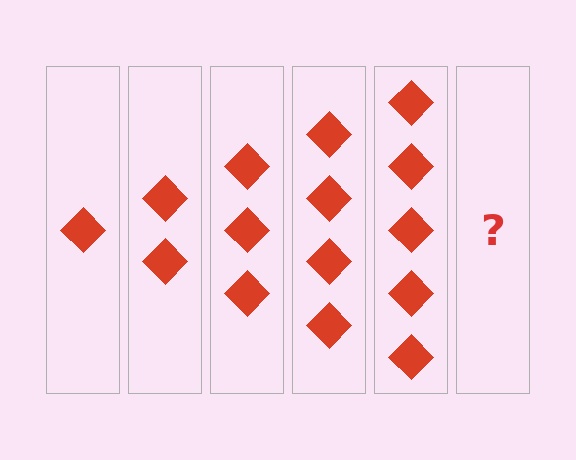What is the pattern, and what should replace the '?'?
The pattern is that each step adds one more diamond. The '?' should be 6 diamonds.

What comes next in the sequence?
The next element should be 6 diamonds.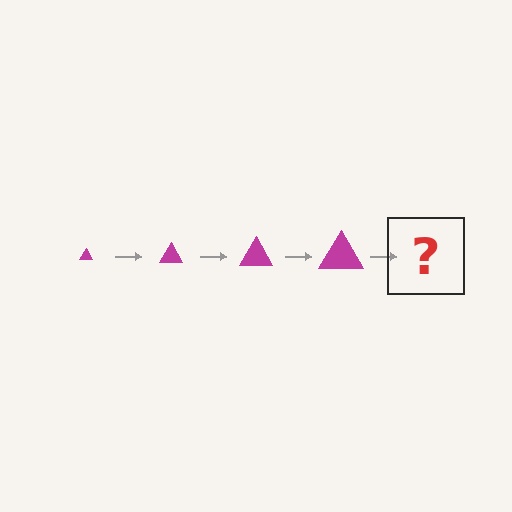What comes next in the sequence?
The next element should be a magenta triangle, larger than the previous one.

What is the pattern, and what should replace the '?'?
The pattern is that the triangle gets progressively larger each step. The '?' should be a magenta triangle, larger than the previous one.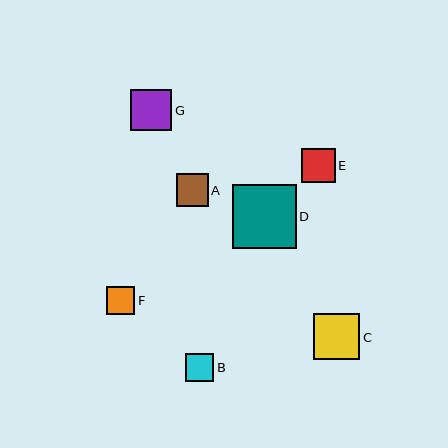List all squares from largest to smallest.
From largest to smallest: D, C, G, E, A, F, B.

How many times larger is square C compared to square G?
Square C is approximately 1.1 times the size of square G.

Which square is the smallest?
Square B is the smallest with a size of approximately 28 pixels.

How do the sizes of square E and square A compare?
Square E and square A are approximately the same size.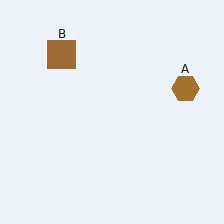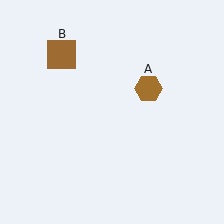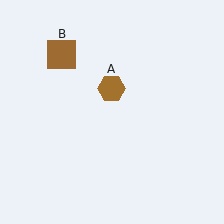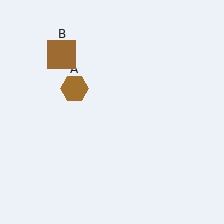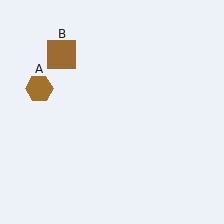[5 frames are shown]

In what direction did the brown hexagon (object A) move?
The brown hexagon (object A) moved left.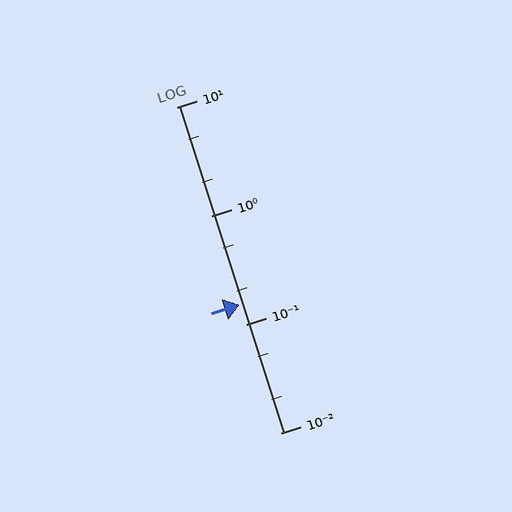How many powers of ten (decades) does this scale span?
The scale spans 3 decades, from 0.01 to 10.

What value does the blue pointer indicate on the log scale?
The pointer indicates approximately 0.15.